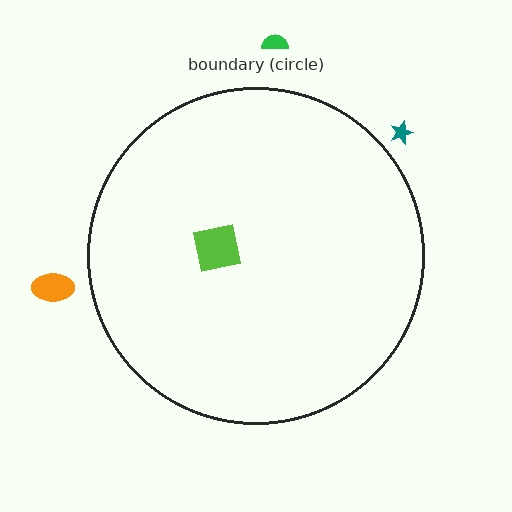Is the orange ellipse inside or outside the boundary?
Outside.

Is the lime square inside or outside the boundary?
Inside.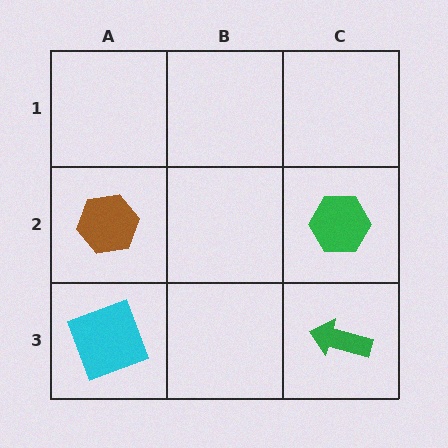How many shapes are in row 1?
0 shapes.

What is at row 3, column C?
A green arrow.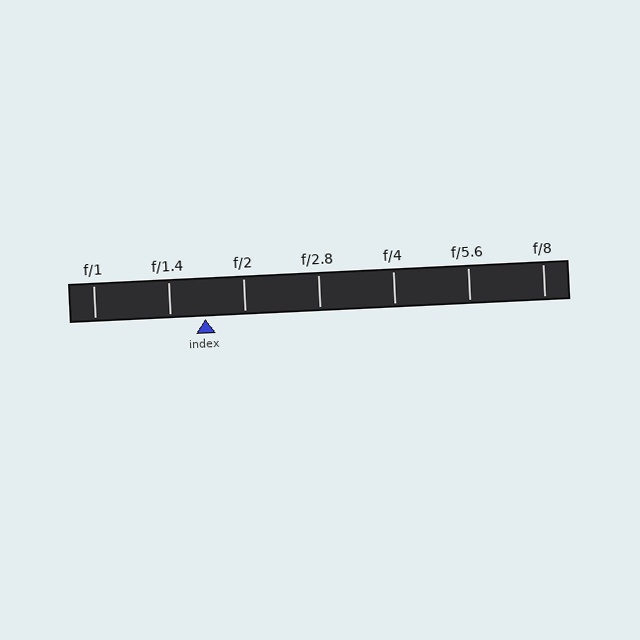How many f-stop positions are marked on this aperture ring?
There are 7 f-stop positions marked.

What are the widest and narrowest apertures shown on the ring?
The widest aperture shown is f/1 and the narrowest is f/8.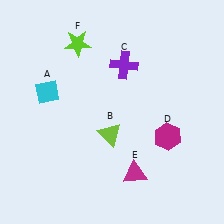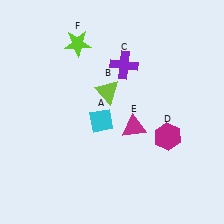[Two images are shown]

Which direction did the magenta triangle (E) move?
The magenta triangle (E) moved up.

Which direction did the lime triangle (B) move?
The lime triangle (B) moved up.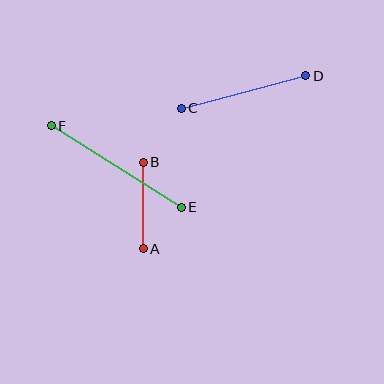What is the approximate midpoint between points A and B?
The midpoint is at approximately (143, 206) pixels.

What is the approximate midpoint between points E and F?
The midpoint is at approximately (116, 167) pixels.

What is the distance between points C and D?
The distance is approximately 128 pixels.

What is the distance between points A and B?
The distance is approximately 87 pixels.